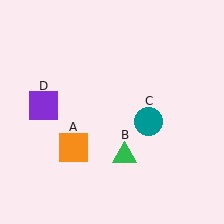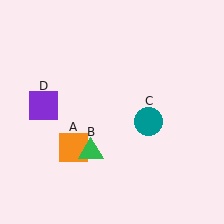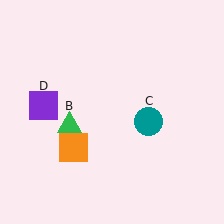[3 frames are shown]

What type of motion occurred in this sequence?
The green triangle (object B) rotated clockwise around the center of the scene.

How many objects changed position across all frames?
1 object changed position: green triangle (object B).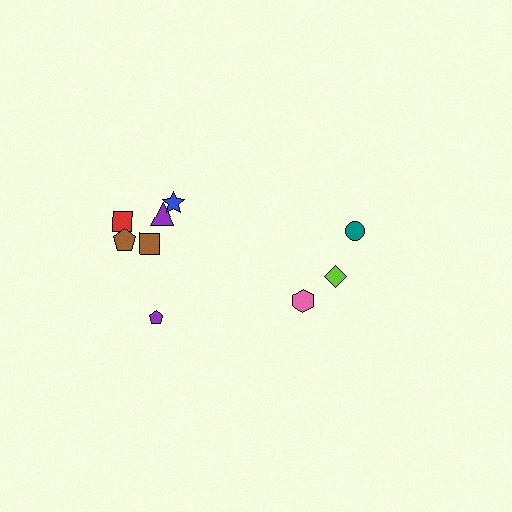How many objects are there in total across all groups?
There are 9 objects.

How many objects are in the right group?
There are 3 objects.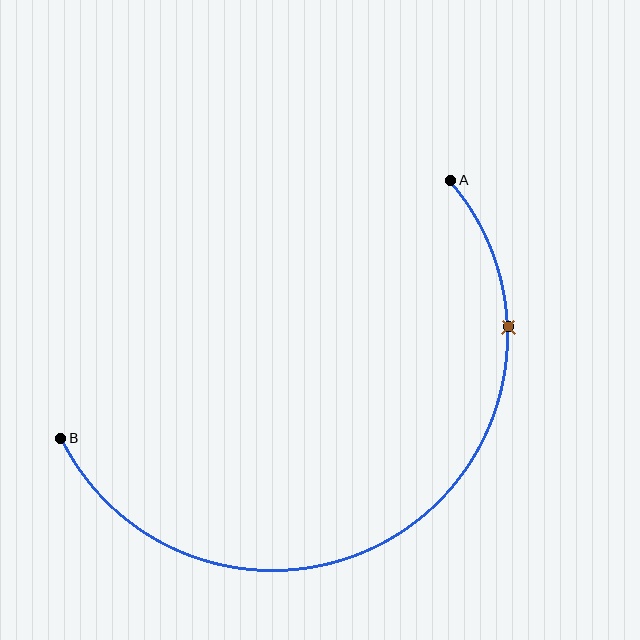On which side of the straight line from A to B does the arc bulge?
The arc bulges below the straight line connecting A and B.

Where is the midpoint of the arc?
The arc midpoint is the point on the curve farthest from the straight line joining A and B. It sits below that line.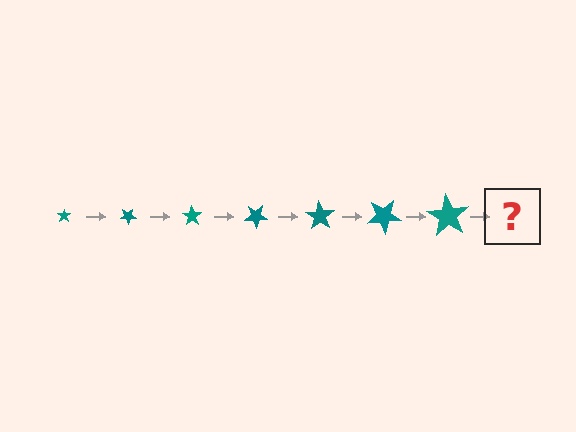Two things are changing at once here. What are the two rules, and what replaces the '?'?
The two rules are that the star grows larger each step and it rotates 35 degrees each step. The '?' should be a star, larger than the previous one and rotated 245 degrees from the start.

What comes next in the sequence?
The next element should be a star, larger than the previous one and rotated 245 degrees from the start.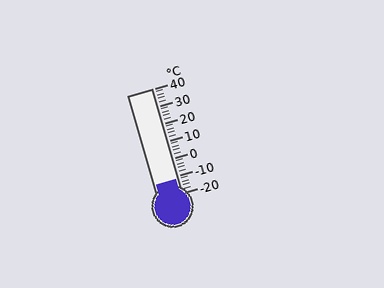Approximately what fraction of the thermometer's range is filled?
The thermometer is filled to approximately 15% of its range.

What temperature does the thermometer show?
The thermometer shows approximately -12°C.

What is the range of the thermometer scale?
The thermometer scale ranges from -20°C to 40°C.